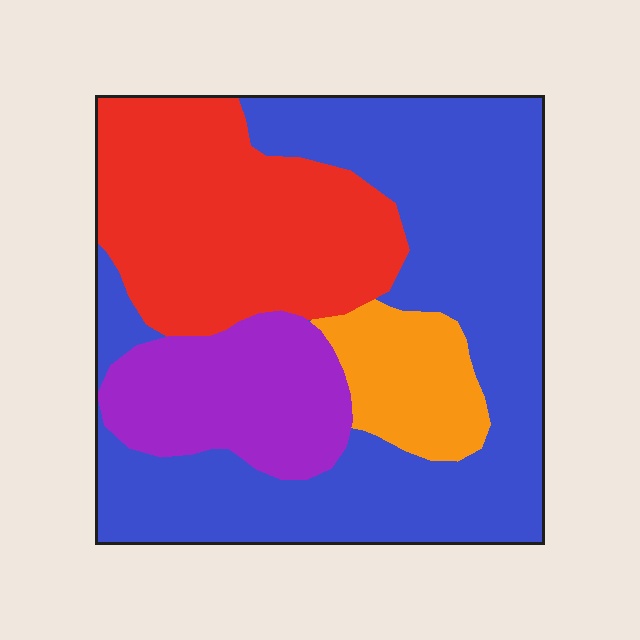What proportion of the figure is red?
Red covers 27% of the figure.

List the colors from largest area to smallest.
From largest to smallest: blue, red, purple, orange.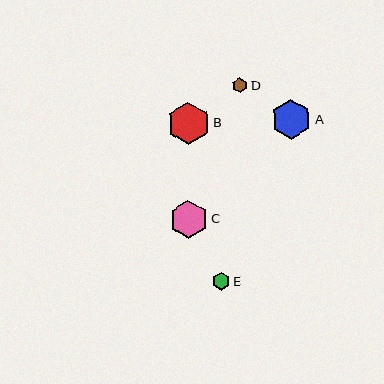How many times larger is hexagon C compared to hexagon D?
Hexagon C is approximately 2.4 times the size of hexagon D.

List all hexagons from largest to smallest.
From largest to smallest: B, A, C, E, D.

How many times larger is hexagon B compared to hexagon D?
Hexagon B is approximately 2.7 times the size of hexagon D.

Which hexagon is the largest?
Hexagon B is the largest with a size of approximately 42 pixels.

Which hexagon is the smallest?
Hexagon D is the smallest with a size of approximately 16 pixels.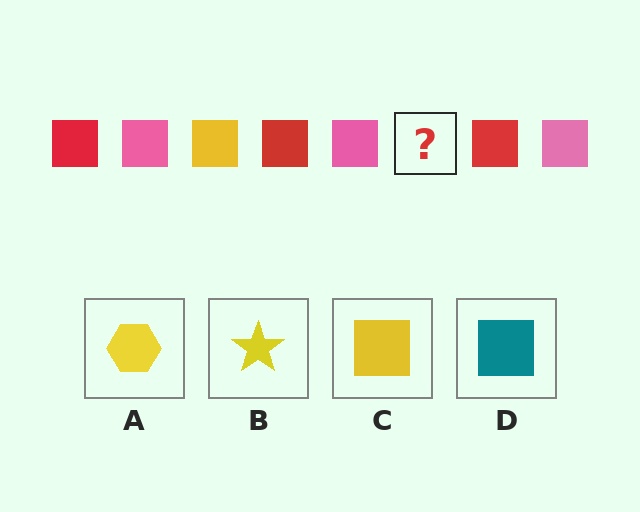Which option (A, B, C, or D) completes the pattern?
C.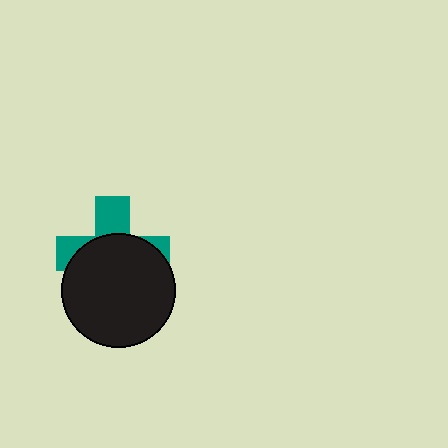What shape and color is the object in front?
The object in front is a black circle.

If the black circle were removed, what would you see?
You would see the complete teal cross.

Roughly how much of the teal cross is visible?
A small part of it is visible (roughly 36%).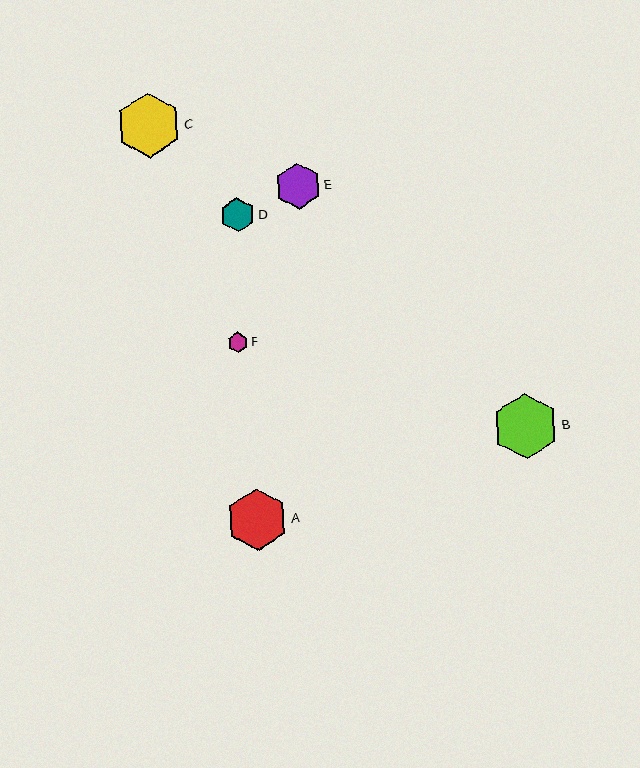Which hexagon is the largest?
Hexagon B is the largest with a size of approximately 66 pixels.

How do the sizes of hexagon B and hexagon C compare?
Hexagon B and hexagon C are approximately the same size.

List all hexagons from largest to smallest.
From largest to smallest: B, C, A, E, D, F.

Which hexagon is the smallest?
Hexagon F is the smallest with a size of approximately 20 pixels.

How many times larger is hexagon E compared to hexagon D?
Hexagon E is approximately 1.3 times the size of hexagon D.